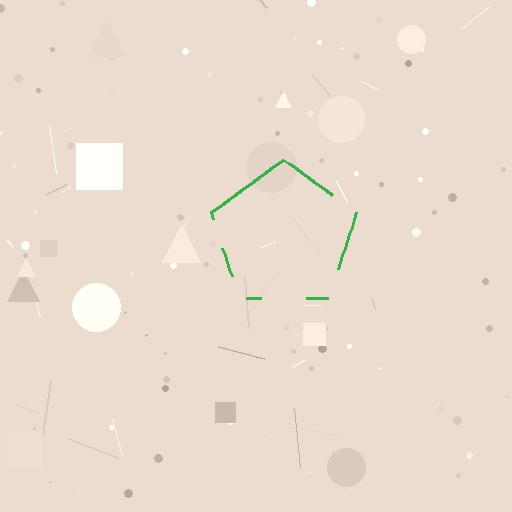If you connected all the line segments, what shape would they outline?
They would outline a pentagon.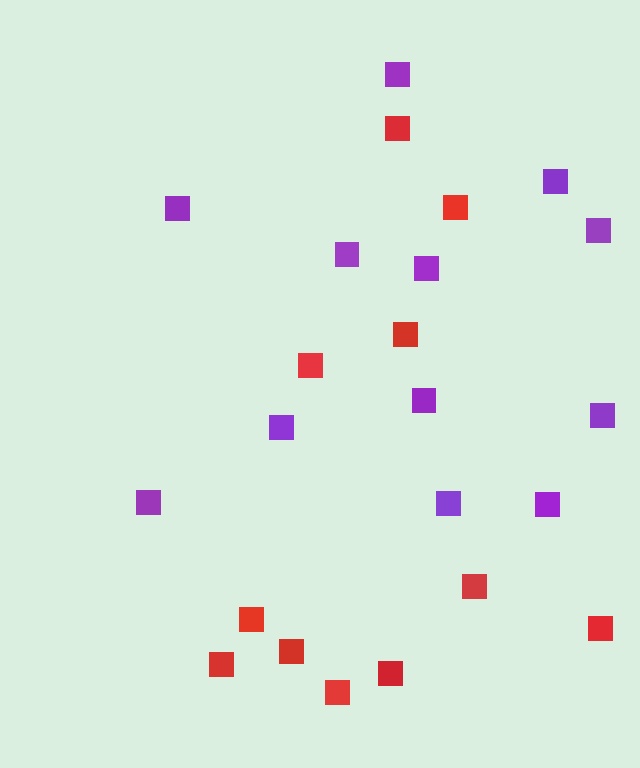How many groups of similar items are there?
There are 2 groups: one group of purple squares (12) and one group of red squares (11).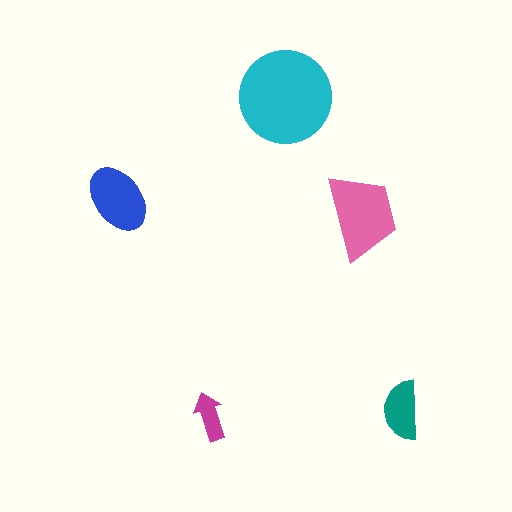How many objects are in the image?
There are 5 objects in the image.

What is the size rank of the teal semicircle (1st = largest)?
4th.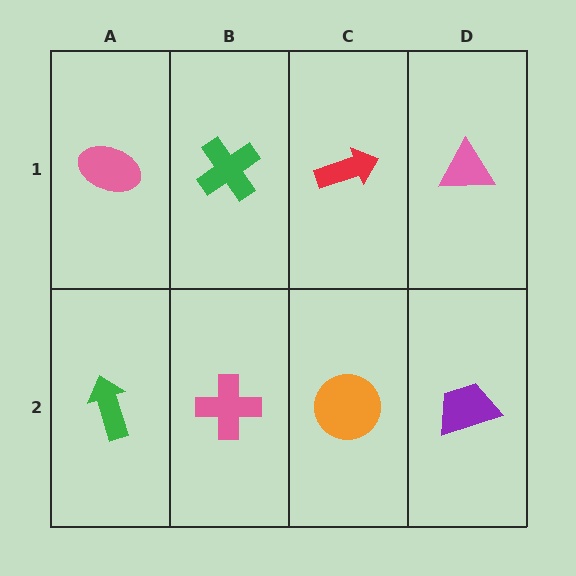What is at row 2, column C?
An orange circle.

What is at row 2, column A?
A green arrow.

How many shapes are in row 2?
4 shapes.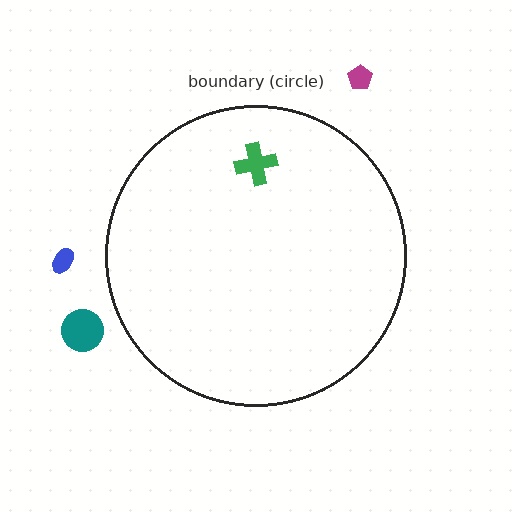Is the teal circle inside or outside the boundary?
Outside.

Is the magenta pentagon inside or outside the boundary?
Outside.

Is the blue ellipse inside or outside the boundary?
Outside.